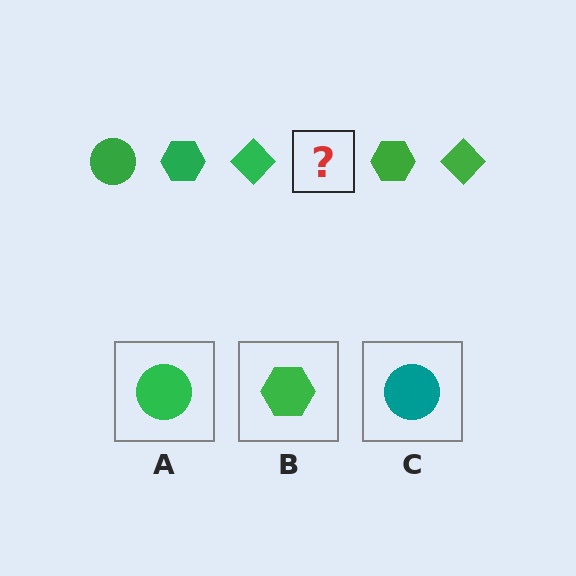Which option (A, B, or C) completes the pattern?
A.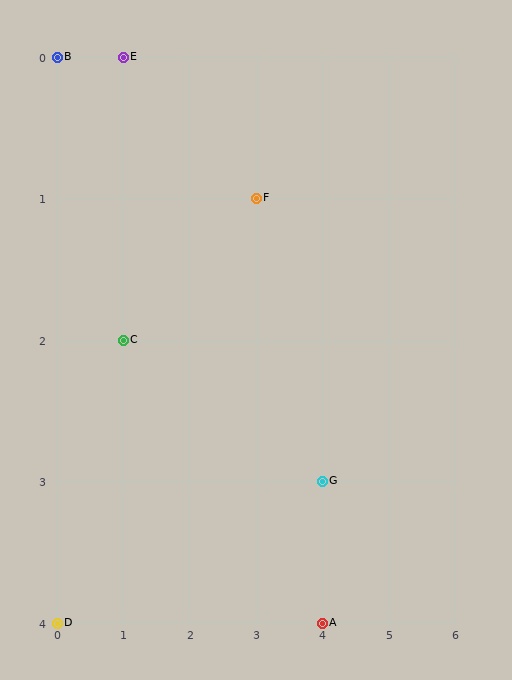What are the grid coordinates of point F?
Point F is at grid coordinates (3, 1).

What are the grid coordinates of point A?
Point A is at grid coordinates (4, 4).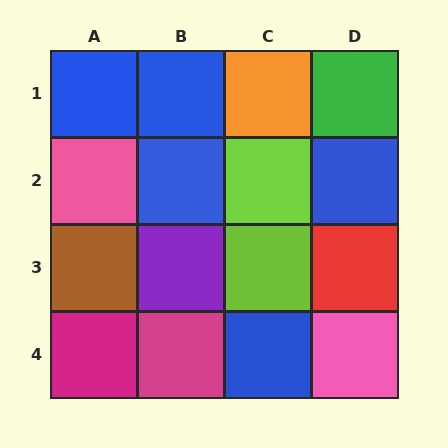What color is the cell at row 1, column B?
Blue.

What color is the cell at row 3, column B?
Purple.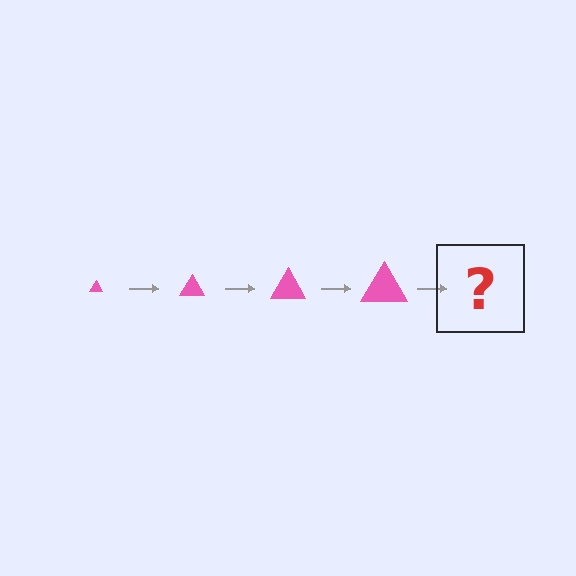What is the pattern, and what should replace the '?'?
The pattern is that the triangle gets progressively larger each step. The '?' should be a pink triangle, larger than the previous one.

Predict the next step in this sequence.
The next step is a pink triangle, larger than the previous one.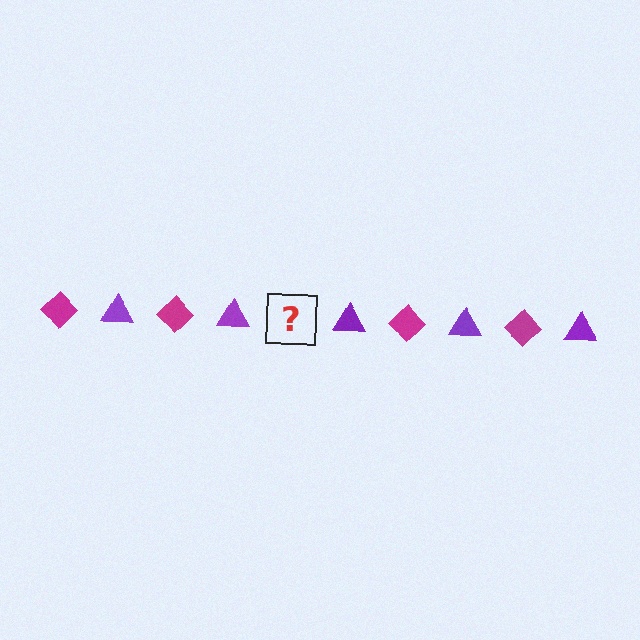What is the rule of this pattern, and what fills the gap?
The rule is that the pattern alternates between magenta diamond and purple triangle. The gap should be filled with a magenta diamond.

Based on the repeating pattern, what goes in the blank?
The blank should be a magenta diamond.